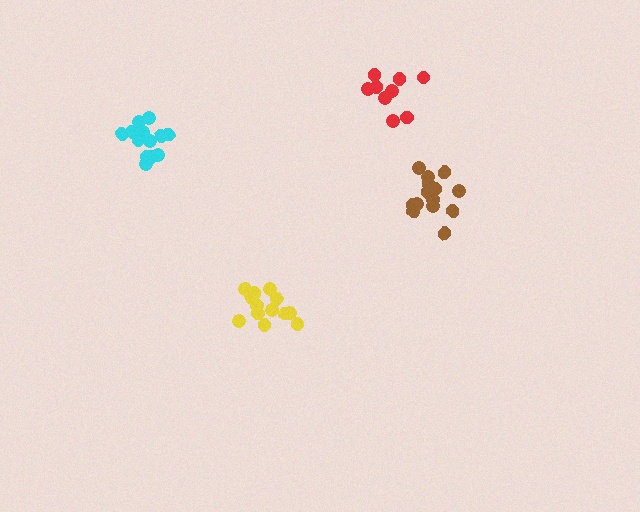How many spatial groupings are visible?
There are 4 spatial groupings.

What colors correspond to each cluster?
The clusters are colored: red, brown, cyan, yellow.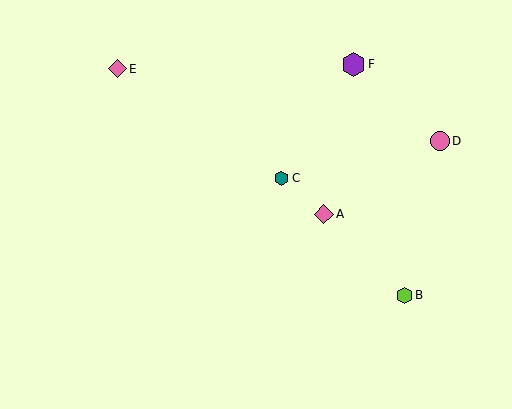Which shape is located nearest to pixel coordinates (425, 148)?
The pink circle (labeled D) at (440, 141) is nearest to that location.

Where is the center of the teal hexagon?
The center of the teal hexagon is at (282, 178).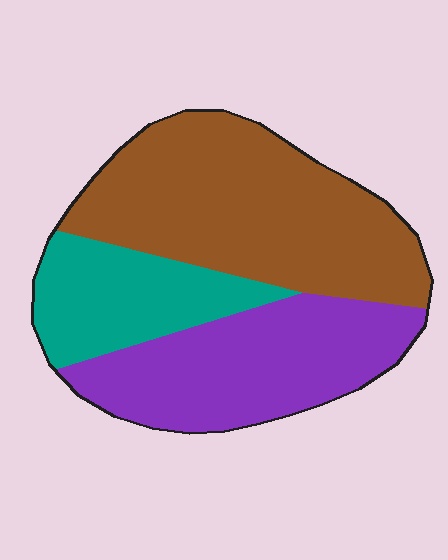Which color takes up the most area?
Brown, at roughly 45%.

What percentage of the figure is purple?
Purple takes up about one third (1/3) of the figure.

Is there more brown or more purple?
Brown.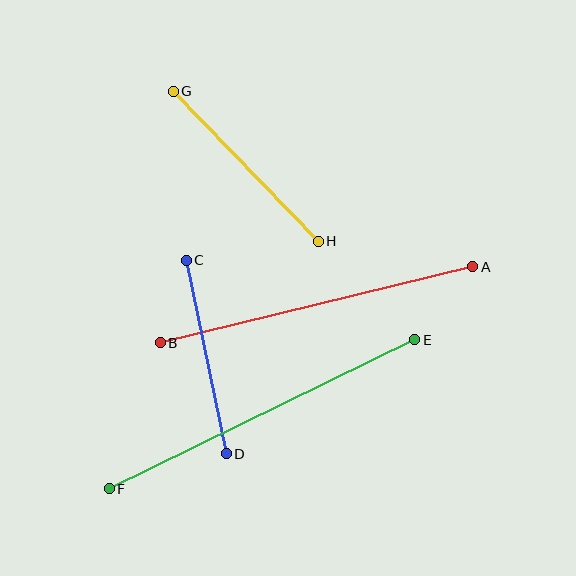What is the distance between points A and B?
The distance is approximately 322 pixels.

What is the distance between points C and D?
The distance is approximately 198 pixels.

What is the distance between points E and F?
The distance is approximately 339 pixels.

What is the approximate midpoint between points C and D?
The midpoint is at approximately (206, 357) pixels.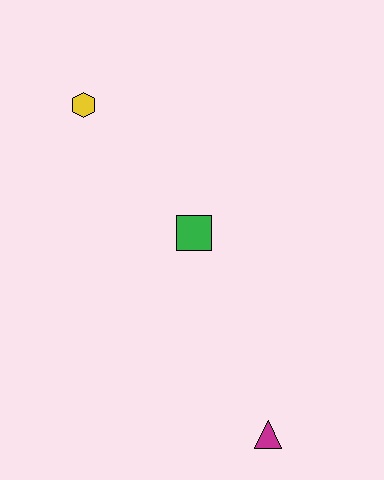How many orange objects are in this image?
There are no orange objects.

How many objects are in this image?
There are 3 objects.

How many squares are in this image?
There is 1 square.